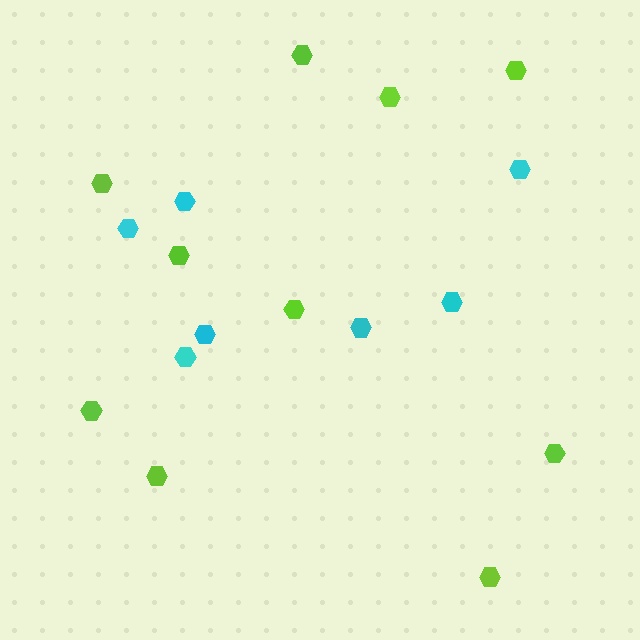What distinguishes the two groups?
There are 2 groups: one group of lime hexagons (10) and one group of cyan hexagons (7).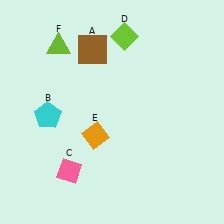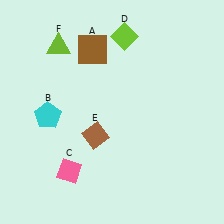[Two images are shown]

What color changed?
The diamond (E) changed from orange in Image 1 to brown in Image 2.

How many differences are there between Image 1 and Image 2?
There is 1 difference between the two images.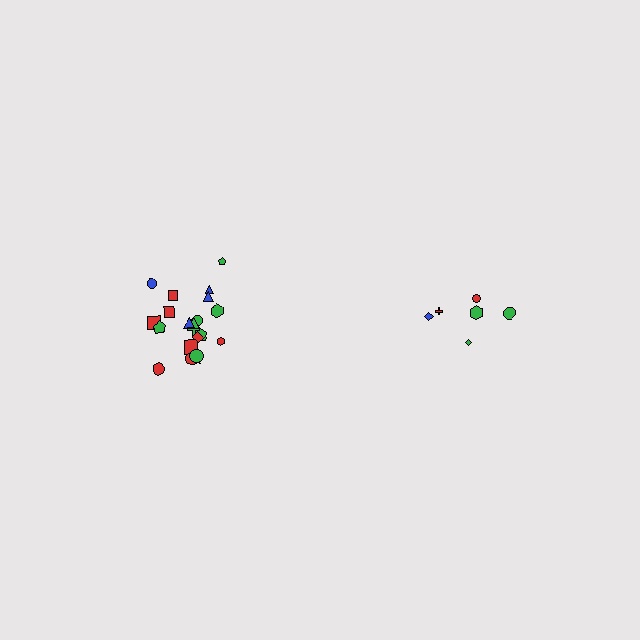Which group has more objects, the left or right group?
The left group.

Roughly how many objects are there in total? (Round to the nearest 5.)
Roughly 30 objects in total.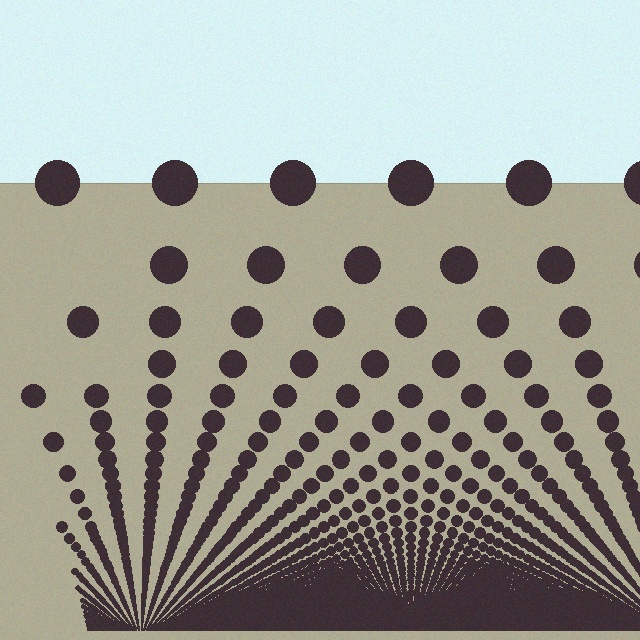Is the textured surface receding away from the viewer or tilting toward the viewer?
The surface appears to tilt toward the viewer. Texture elements get larger and sparser toward the top.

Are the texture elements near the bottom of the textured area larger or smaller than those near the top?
Smaller. The gradient is inverted — elements near the bottom are smaller and denser.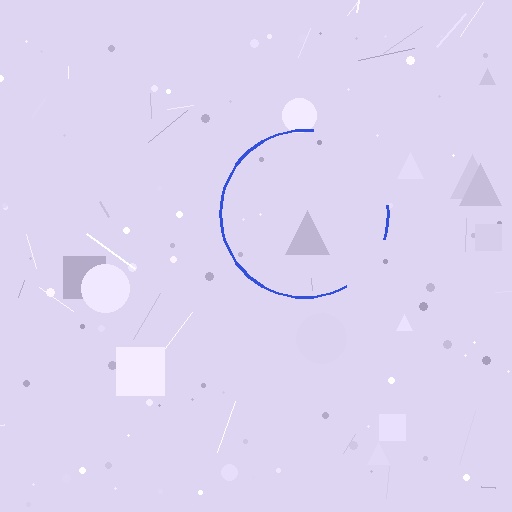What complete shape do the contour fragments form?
The contour fragments form a circle.